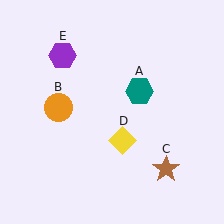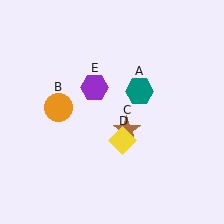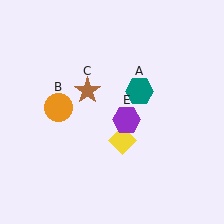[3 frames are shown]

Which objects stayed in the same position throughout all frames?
Teal hexagon (object A) and orange circle (object B) and yellow diamond (object D) remained stationary.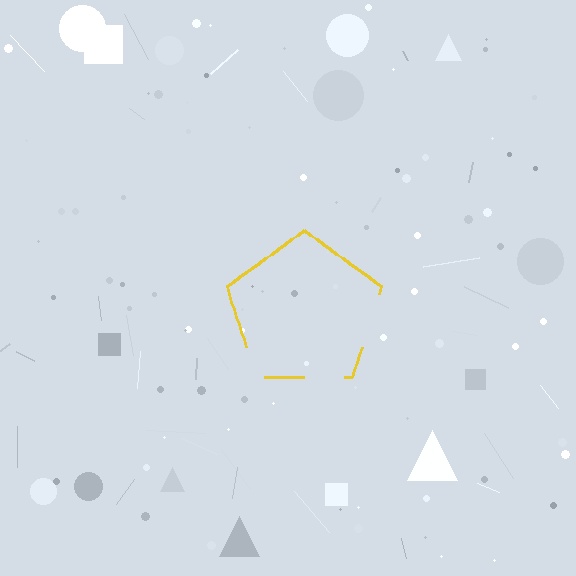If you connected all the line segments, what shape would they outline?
They would outline a pentagon.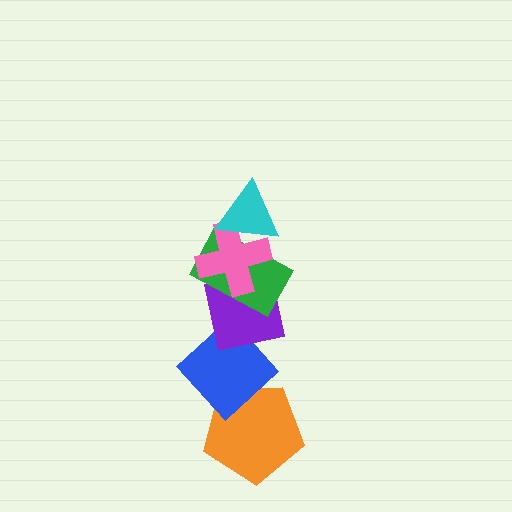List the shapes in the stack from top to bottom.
From top to bottom: the cyan triangle, the pink cross, the green rectangle, the purple square, the blue diamond, the orange pentagon.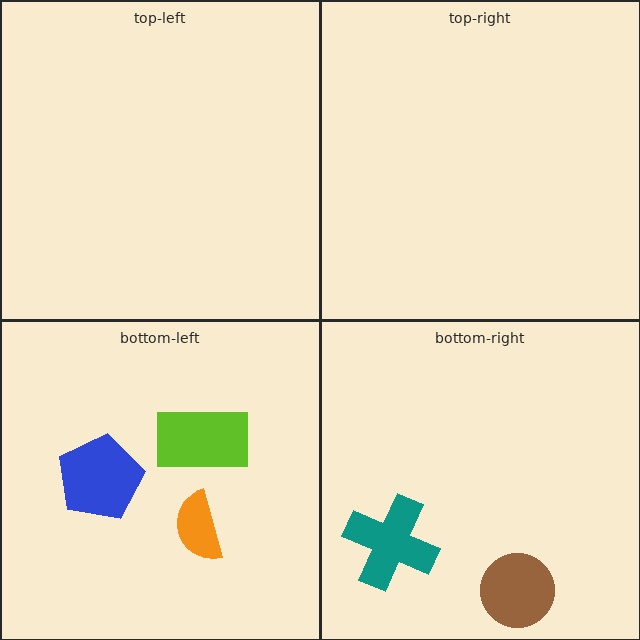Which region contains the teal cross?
The bottom-right region.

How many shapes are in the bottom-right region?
2.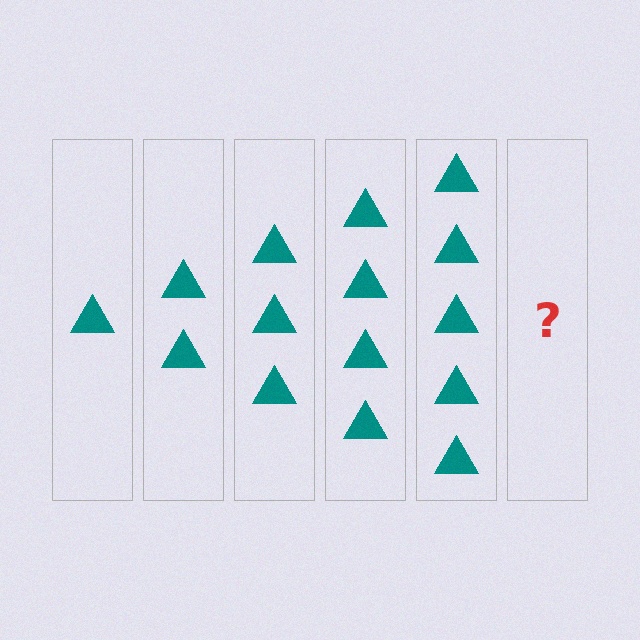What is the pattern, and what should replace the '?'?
The pattern is that each step adds one more triangle. The '?' should be 6 triangles.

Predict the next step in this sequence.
The next step is 6 triangles.